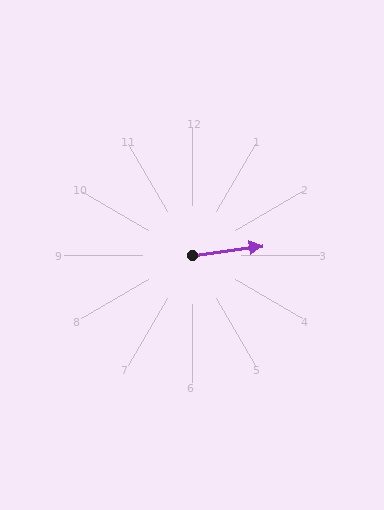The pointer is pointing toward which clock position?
Roughly 3 o'clock.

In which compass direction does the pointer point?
East.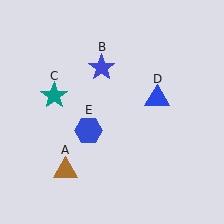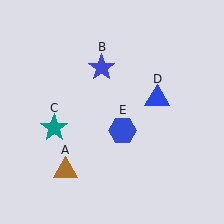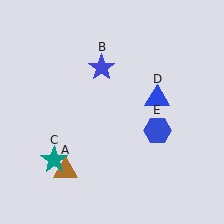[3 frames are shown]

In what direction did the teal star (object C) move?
The teal star (object C) moved down.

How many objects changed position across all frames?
2 objects changed position: teal star (object C), blue hexagon (object E).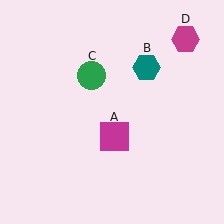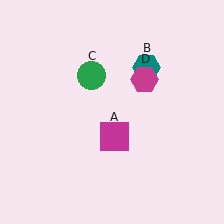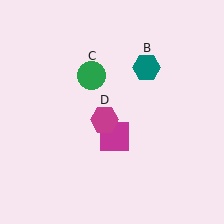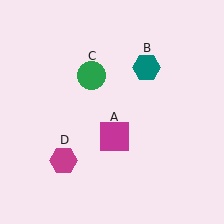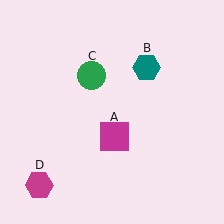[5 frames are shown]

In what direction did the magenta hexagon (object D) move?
The magenta hexagon (object D) moved down and to the left.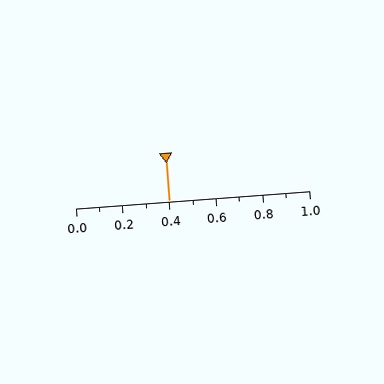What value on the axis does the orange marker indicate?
The marker indicates approximately 0.4.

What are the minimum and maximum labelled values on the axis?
The axis runs from 0.0 to 1.0.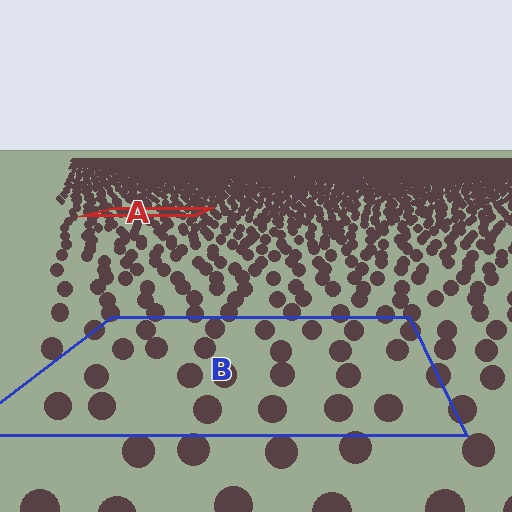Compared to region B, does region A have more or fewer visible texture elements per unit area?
Region A has more texture elements per unit area — they are packed more densely because it is farther away.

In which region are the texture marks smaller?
The texture marks are smaller in region A, because it is farther away.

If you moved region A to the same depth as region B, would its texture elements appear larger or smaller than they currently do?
They would appear larger. At a closer depth, the same texture elements are projected at a bigger on-screen size.